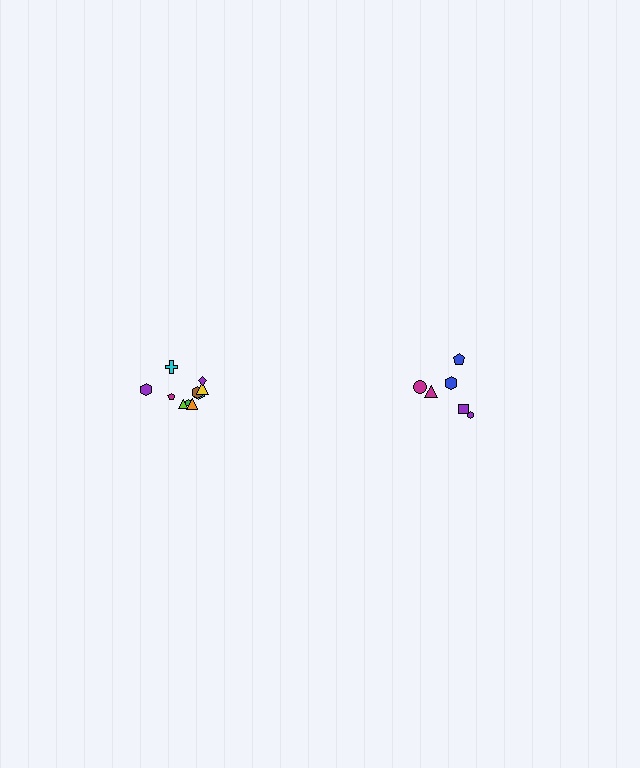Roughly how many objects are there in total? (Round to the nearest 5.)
Roughly 15 objects in total.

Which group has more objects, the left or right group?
The left group.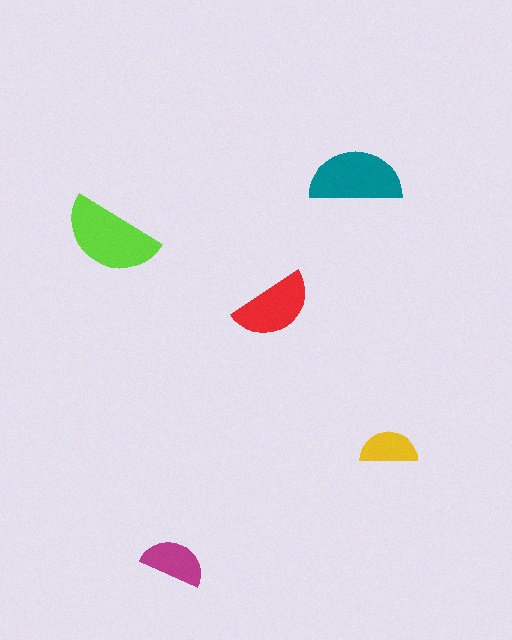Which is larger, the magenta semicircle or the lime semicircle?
The lime one.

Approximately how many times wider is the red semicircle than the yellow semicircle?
About 1.5 times wider.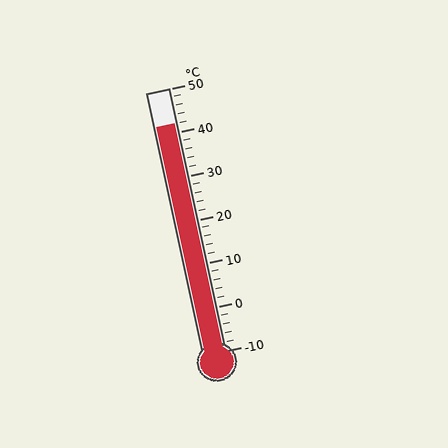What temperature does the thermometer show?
The thermometer shows approximately 42°C.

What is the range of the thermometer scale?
The thermometer scale ranges from -10°C to 50°C.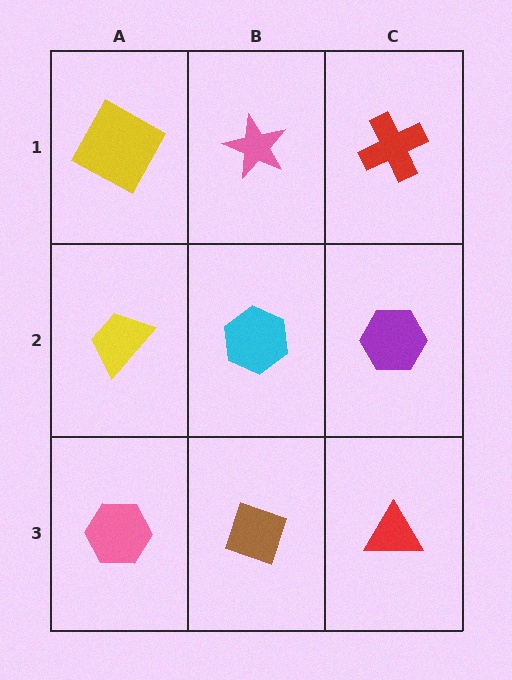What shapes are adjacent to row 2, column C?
A red cross (row 1, column C), a red triangle (row 3, column C), a cyan hexagon (row 2, column B).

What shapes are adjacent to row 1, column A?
A yellow trapezoid (row 2, column A), a pink star (row 1, column B).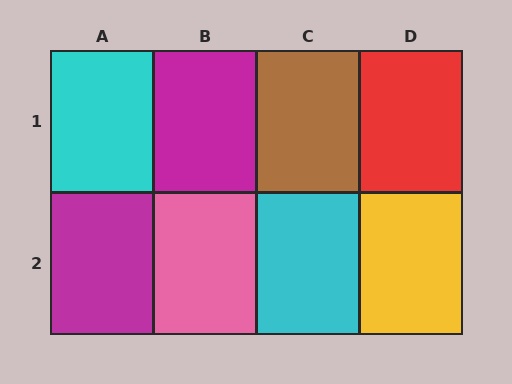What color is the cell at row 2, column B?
Pink.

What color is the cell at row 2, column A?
Magenta.